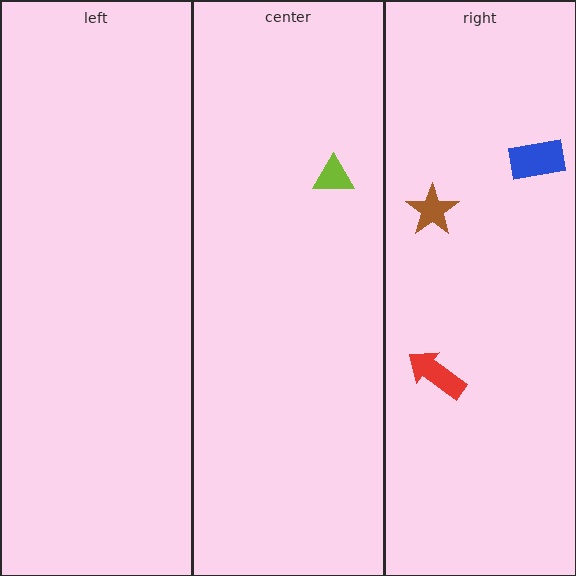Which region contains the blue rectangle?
The right region.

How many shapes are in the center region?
1.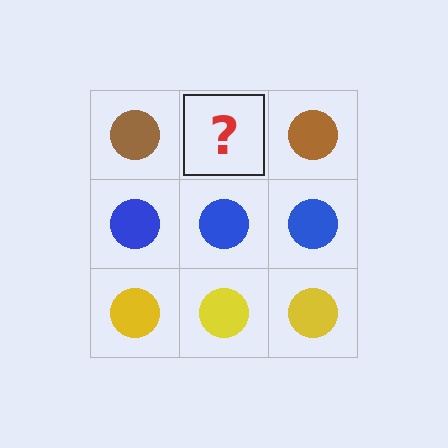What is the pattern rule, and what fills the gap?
The rule is that each row has a consistent color. The gap should be filled with a brown circle.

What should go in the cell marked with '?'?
The missing cell should contain a brown circle.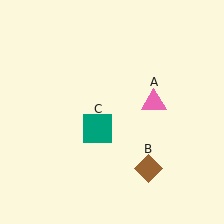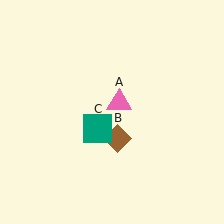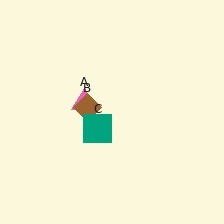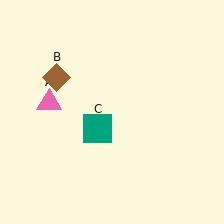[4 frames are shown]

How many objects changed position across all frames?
2 objects changed position: pink triangle (object A), brown diamond (object B).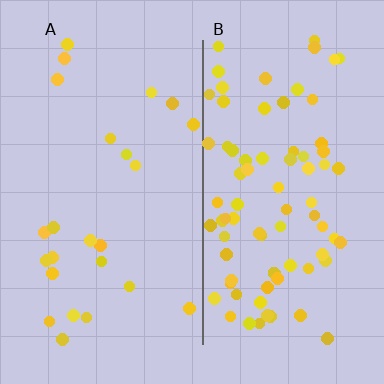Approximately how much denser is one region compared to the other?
Approximately 3.4× — region B over region A.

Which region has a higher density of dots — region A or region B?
B (the right).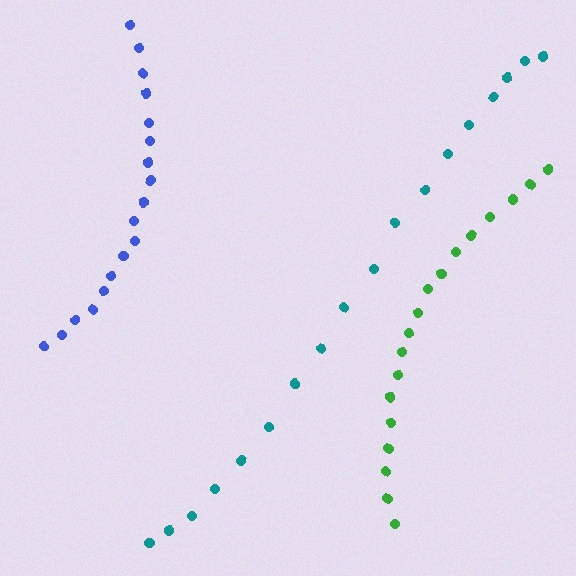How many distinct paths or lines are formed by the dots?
There are 3 distinct paths.